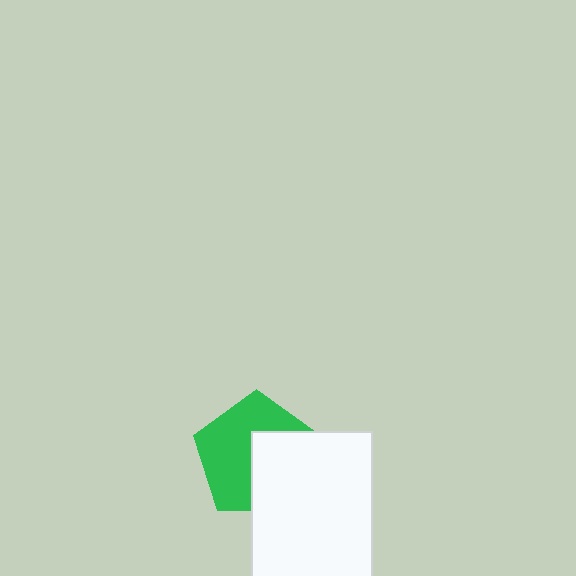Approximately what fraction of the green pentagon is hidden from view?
Roughly 43% of the green pentagon is hidden behind the white rectangle.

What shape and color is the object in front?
The object in front is a white rectangle.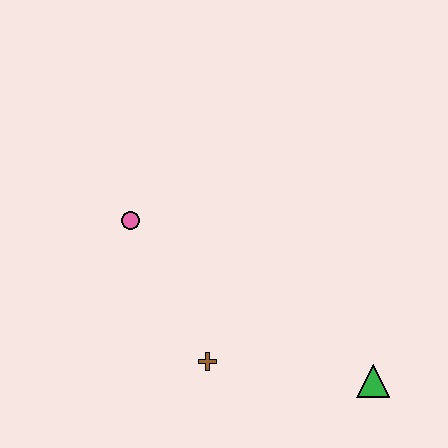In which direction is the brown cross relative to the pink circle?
The brown cross is below the pink circle.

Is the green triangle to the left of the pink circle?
No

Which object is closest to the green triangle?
The brown cross is closest to the green triangle.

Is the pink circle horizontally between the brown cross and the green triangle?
No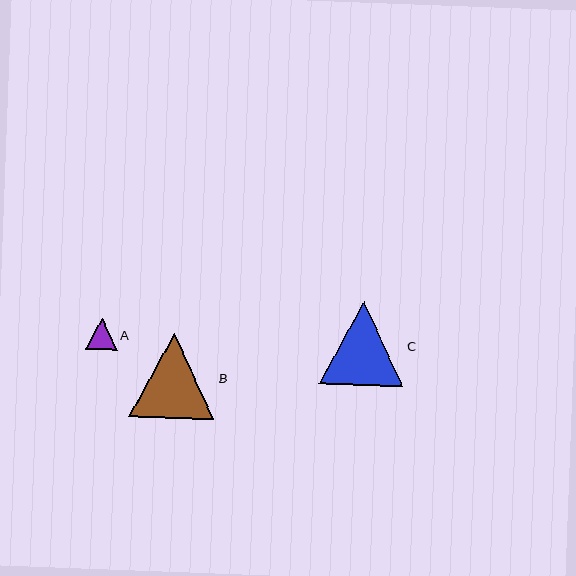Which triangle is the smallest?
Triangle A is the smallest with a size of approximately 31 pixels.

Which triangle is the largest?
Triangle B is the largest with a size of approximately 85 pixels.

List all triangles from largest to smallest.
From largest to smallest: B, C, A.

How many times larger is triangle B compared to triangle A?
Triangle B is approximately 2.7 times the size of triangle A.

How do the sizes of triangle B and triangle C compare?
Triangle B and triangle C are approximately the same size.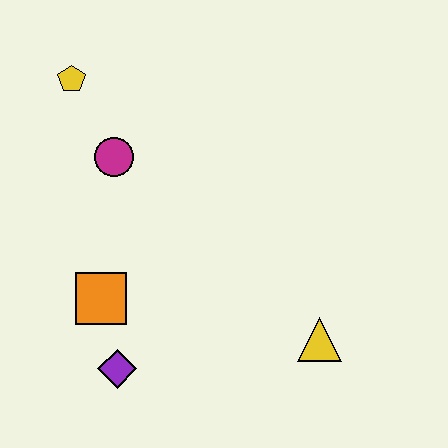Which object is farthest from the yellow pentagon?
The yellow triangle is farthest from the yellow pentagon.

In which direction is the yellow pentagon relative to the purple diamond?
The yellow pentagon is above the purple diamond.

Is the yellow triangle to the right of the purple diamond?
Yes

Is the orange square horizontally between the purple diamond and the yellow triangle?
No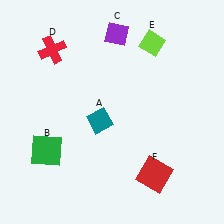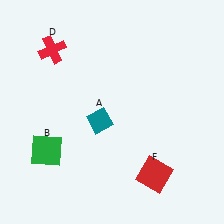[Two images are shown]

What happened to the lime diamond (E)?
The lime diamond (E) was removed in Image 2. It was in the top-right area of Image 1.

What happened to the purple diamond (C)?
The purple diamond (C) was removed in Image 2. It was in the top-right area of Image 1.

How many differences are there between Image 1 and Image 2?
There are 2 differences between the two images.